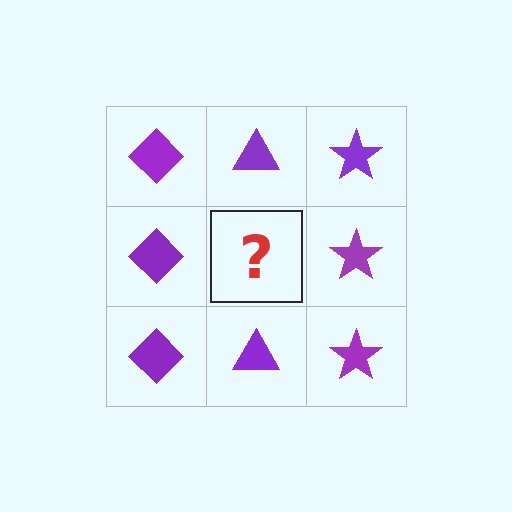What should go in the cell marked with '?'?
The missing cell should contain a purple triangle.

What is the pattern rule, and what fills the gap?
The rule is that each column has a consistent shape. The gap should be filled with a purple triangle.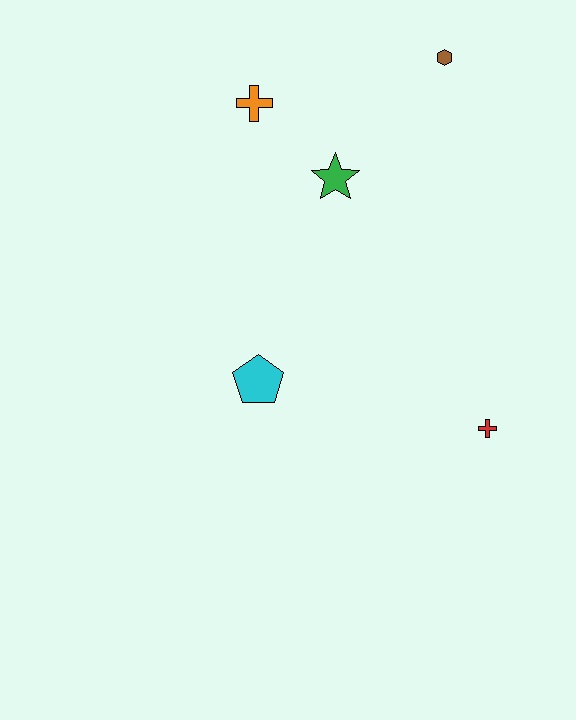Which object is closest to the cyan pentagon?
The green star is closest to the cyan pentagon.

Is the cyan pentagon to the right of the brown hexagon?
No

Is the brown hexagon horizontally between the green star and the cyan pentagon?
No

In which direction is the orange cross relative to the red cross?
The orange cross is above the red cross.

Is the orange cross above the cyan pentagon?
Yes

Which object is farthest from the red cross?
The orange cross is farthest from the red cross.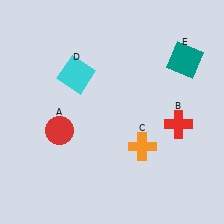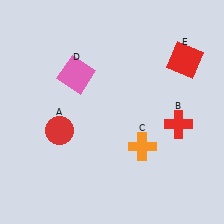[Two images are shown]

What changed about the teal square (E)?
In Image 1, E is teal. In Image 2, it changed to red.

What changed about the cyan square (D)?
In Image 1, D is cyan. In Image 2, it changed to pink.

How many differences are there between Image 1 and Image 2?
There are 2 differences between the two images.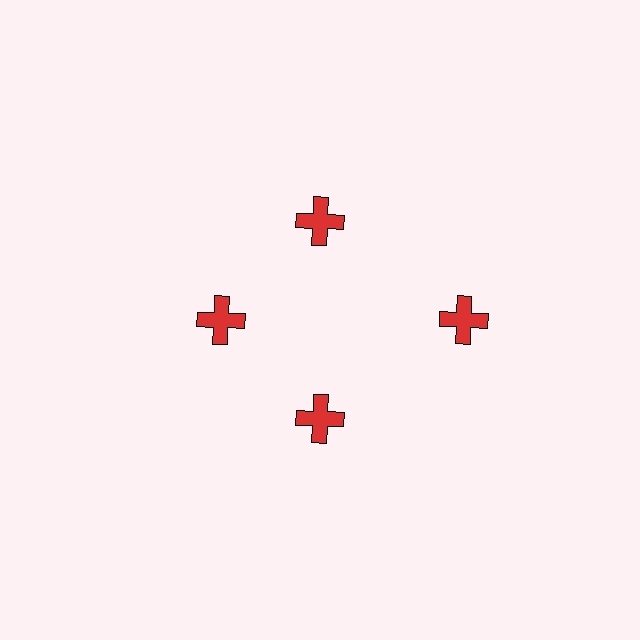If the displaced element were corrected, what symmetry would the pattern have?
It would have 4-fold rotational symmetry — the pattern would map onto itself every 90 degrees.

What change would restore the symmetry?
The symmetry would be restored by moving it inward, back onto the ring so that all 4 crosses sit at equal angles and equal distance from the center.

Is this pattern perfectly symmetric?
No. The 4 red crosses are arranged in a ring, but one element near the 3 o'clock position is pushed outward from the center, breaking the 4-fold rotational symmetry.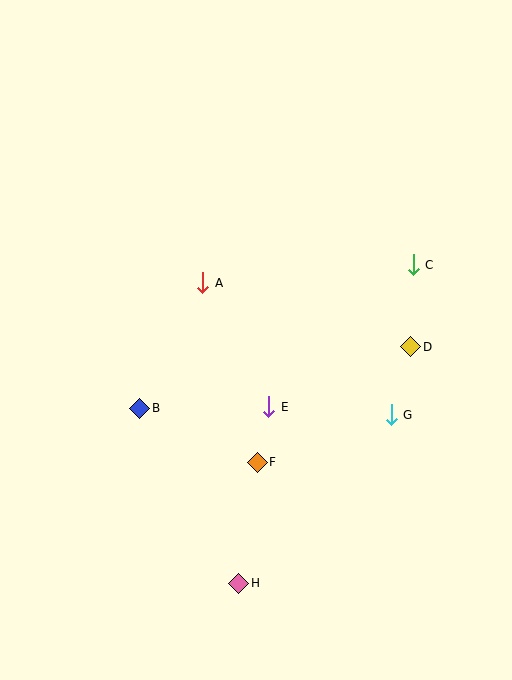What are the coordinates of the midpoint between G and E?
The midpoint between G and E is at (330, 411).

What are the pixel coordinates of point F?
Point F is at (257, 462).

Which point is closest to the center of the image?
Point E at (269, 407) is closest to the center.